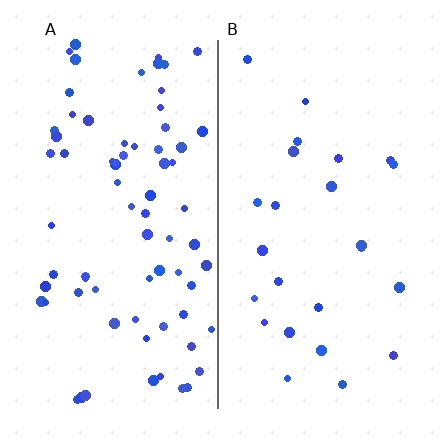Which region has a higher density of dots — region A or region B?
A (the left).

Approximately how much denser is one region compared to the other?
Approximately 3.1× — region A over region B.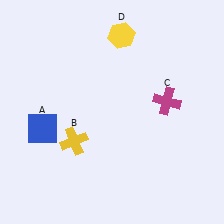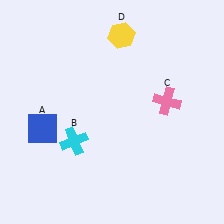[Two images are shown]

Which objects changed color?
B changed from yellow to cyan. C changed from magenta to pink.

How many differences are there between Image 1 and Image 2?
There are 2 differences between the two images.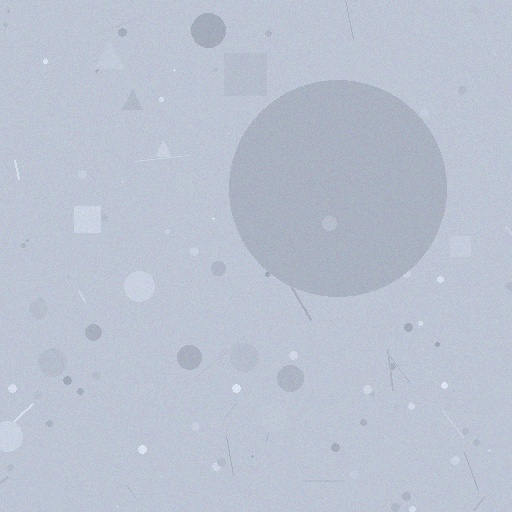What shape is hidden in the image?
A circle is hidden in the image.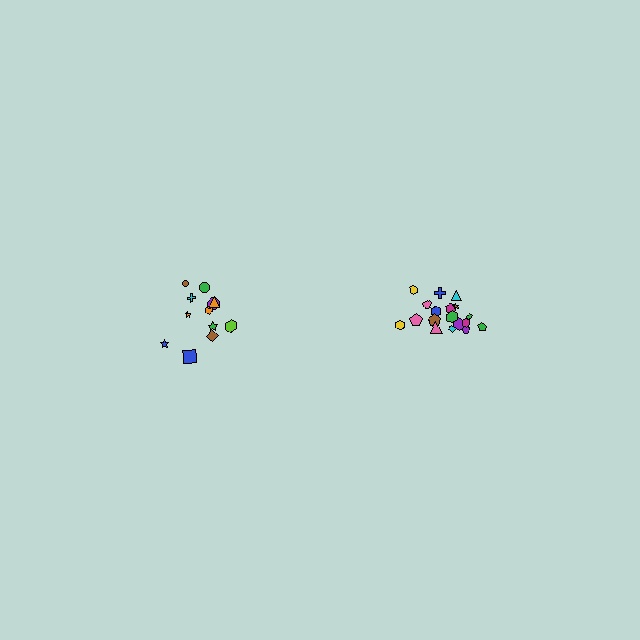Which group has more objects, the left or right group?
The right group.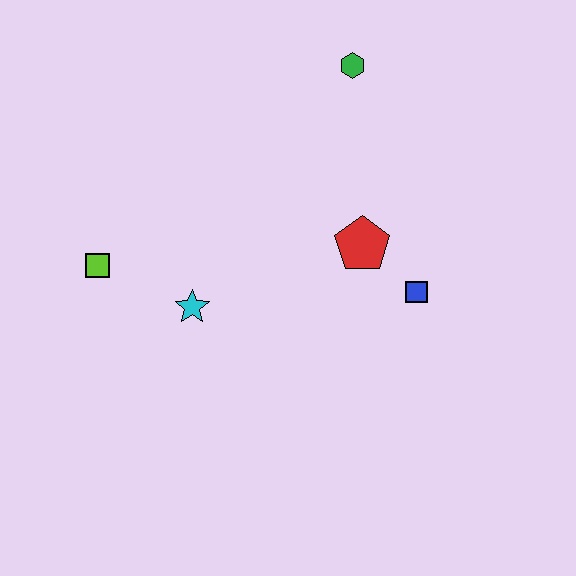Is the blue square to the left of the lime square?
No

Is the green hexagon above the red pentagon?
Yes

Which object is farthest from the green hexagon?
The lime square is farthest from the green hexagon.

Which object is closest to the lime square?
The cyan star is closest to the lime square.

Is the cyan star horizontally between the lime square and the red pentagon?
Yes